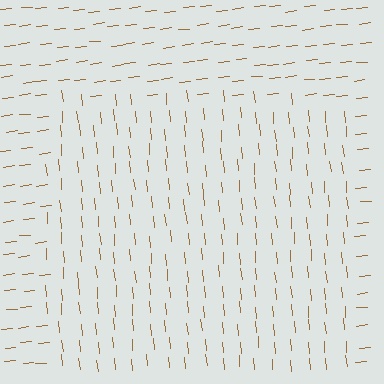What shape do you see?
I see a rectangle.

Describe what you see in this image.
The image is filled with small brown line segments. A rectangle region in the image has lines oriented differently from the surrounding lines, creating a visible texture boundary.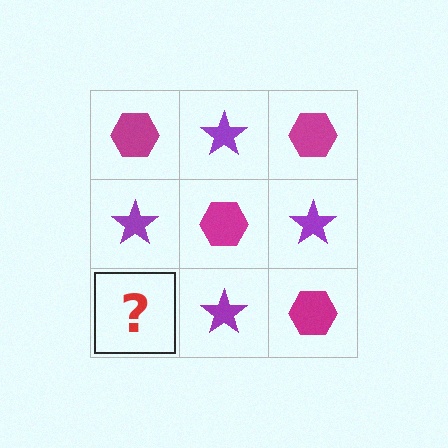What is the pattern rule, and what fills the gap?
The rule is that it alternates magenta hexagon and purple star in a checkerboard pattern. The gap should be filled with a magenta hexagon.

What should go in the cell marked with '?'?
The missing cell should contain a magenta hexagon.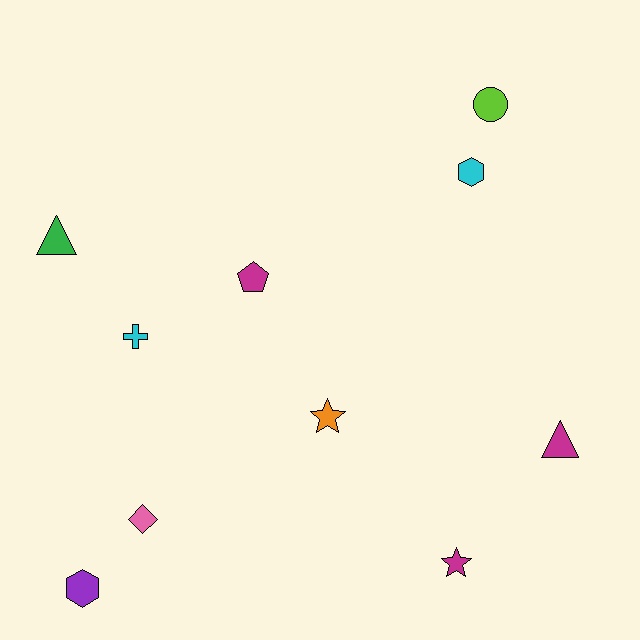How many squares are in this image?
There are no squares.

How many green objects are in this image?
There is 1 green object.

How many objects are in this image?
There are 10 objects.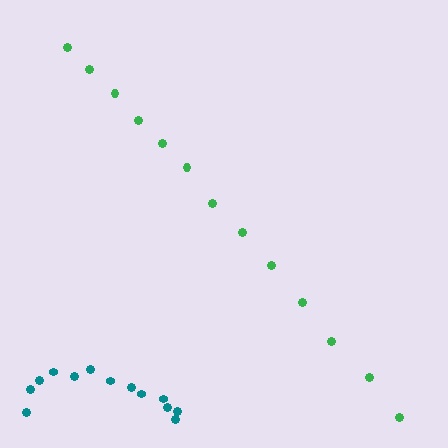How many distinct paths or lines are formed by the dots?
There are 2 distinct paths.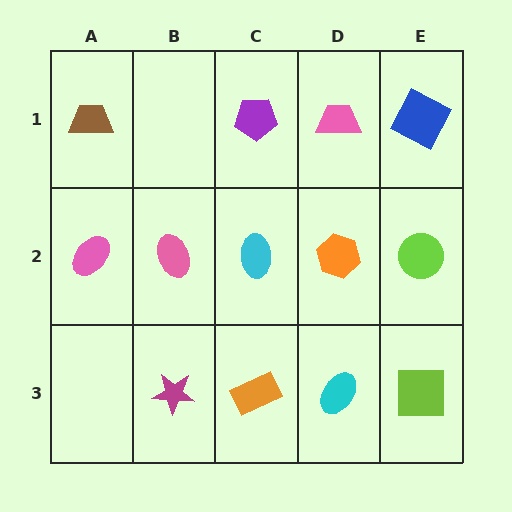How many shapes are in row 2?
5 shapes.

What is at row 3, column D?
A cyan ellipse.